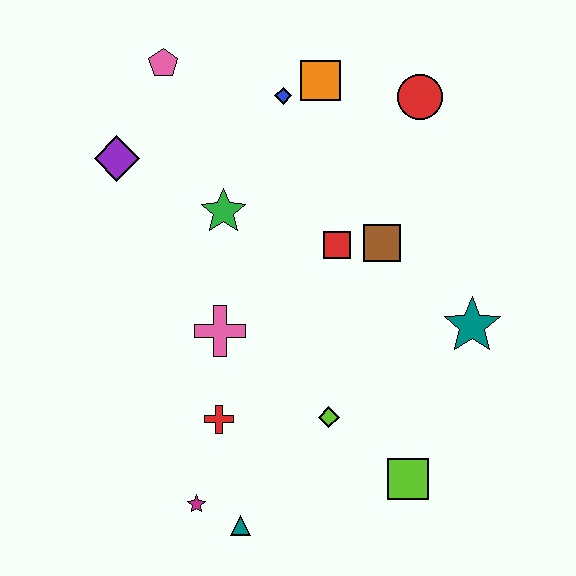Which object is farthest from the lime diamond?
The pink pentagon is farthest from the lime diamond.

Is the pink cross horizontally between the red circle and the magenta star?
Yes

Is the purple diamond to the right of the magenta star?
No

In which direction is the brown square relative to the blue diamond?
The brown square is below the blue diamond.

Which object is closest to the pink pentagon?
The purple diamond is closest to the pink pentagon.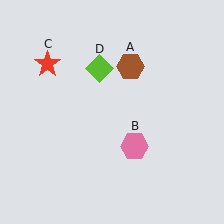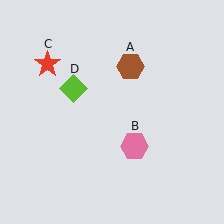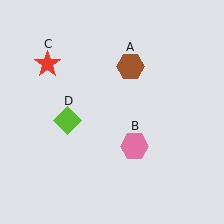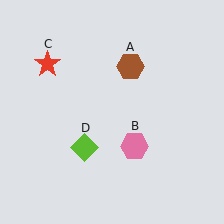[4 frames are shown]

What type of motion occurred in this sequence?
The lime diamond (object D) rotated counterclockwise around the center of the scene.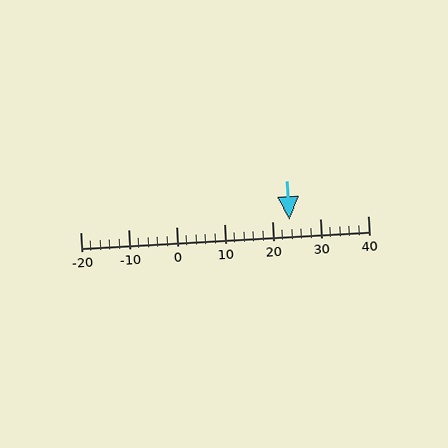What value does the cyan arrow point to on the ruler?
The cyan arrow points to approximately 24.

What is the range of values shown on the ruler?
The ruler shows values from -20 to 40.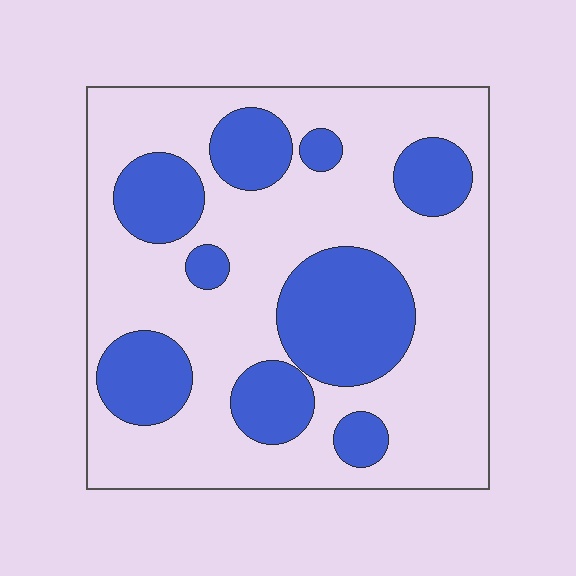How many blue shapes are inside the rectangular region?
9.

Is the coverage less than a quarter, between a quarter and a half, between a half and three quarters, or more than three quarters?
Between a quarter and a half.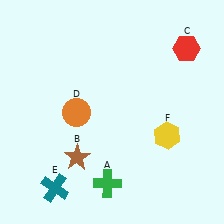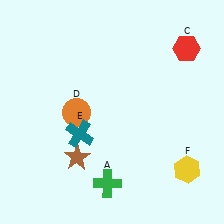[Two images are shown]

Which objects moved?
The objects that moved are: the teal cross (E), the yellow hexagon (F).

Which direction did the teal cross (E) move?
The teal cross (E) moved up.